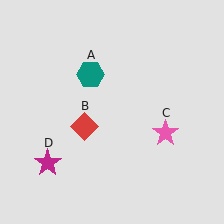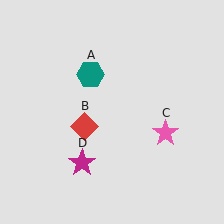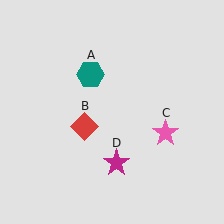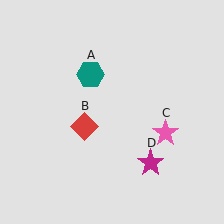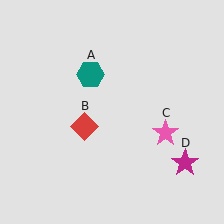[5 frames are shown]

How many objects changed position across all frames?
1 object changed position: magenta star (object D).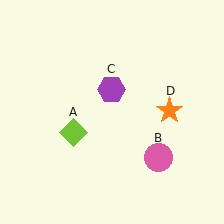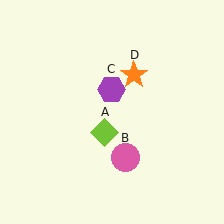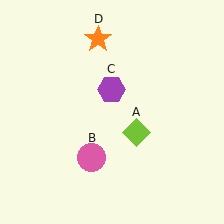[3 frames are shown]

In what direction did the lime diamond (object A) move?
The lime diamond (object A) moved right.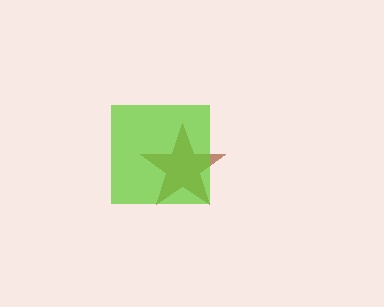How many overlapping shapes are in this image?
There are 2 overlapping shapes in the image.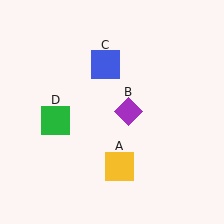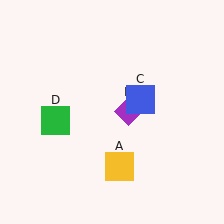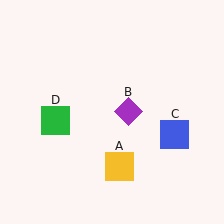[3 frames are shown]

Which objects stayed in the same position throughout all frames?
Yellow square (object A) and purple diamond (object B) and green square (object D) remained stationary.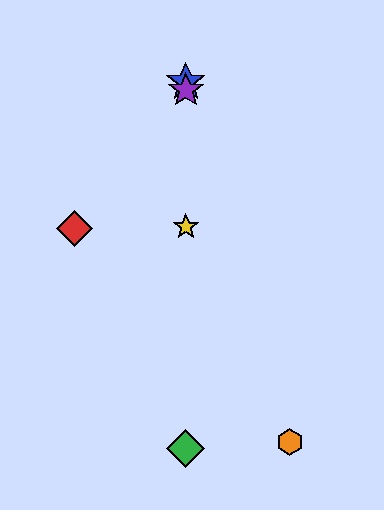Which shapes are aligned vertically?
The blue star, the green diamond, the yellow star, the purple star are aligned vertically.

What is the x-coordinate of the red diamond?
The red diamond is at x≈74.